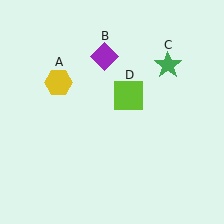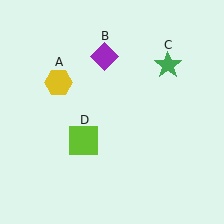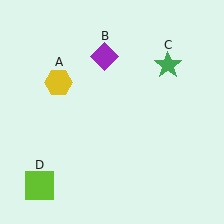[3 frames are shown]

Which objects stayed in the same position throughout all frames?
Yellow hexagon (object A) and purple diamond (object B) and green star (object C) remained stationary.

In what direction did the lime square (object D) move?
The lime square (object D) moved down and to the left.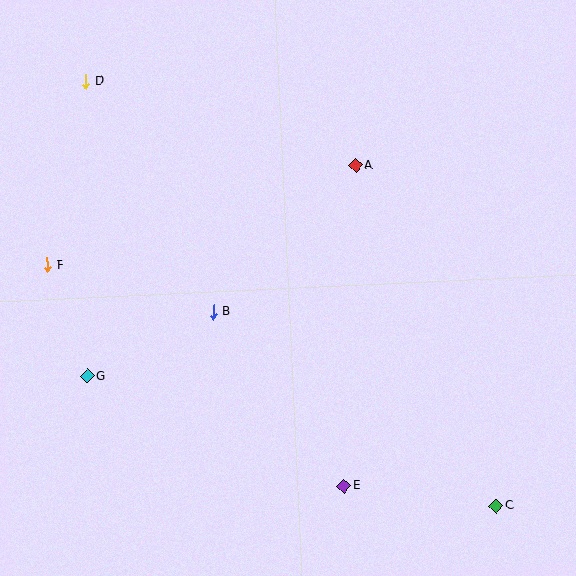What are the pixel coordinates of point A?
Point A is at (356, 166).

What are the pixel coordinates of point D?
Point D is at (86, 81).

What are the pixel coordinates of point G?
Point G is at (87, 376).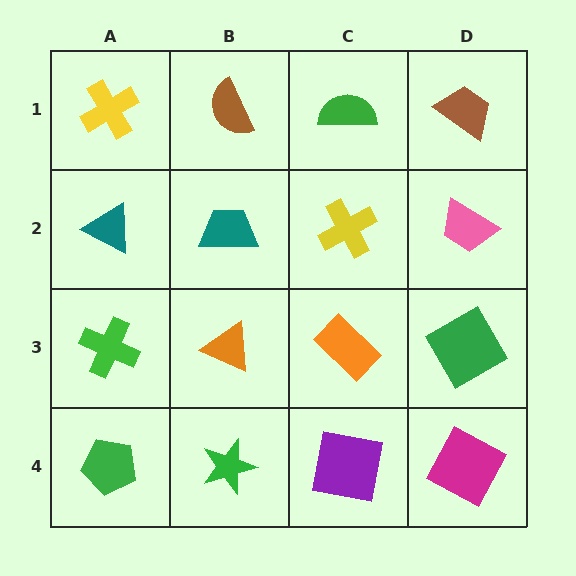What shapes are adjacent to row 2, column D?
A brown trapezoid (row 1, column D), a green diamond (row 3, column D), a yellow cross (row 2, column C).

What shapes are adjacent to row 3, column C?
A yellow cross (row 2, column C), a purple square (row 4, column C), an orange triangle (row 3, column B), a green diamond (row 3, column D).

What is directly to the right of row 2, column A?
A teal trapezoid.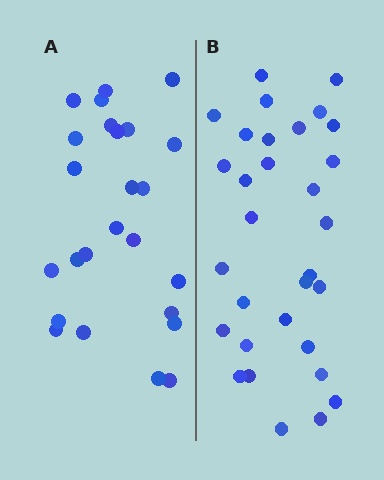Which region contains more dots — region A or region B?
Region B (the right region) has more dots.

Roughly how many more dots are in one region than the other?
Region B has about 6 more dots than region A.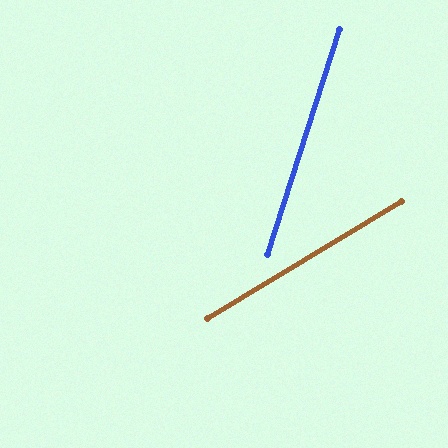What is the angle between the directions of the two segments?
Approximately 41 degrees.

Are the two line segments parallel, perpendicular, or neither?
Neither parallel nor perpendicular — they differ by about 41°.